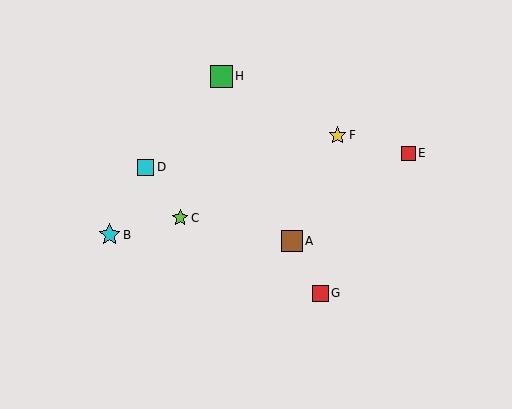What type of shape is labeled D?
Shape D is a cyan square.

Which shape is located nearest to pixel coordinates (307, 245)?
The brown square (labeled A) at (292, 241) is nearest to that location.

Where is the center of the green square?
The center of the green square is at (222, 76).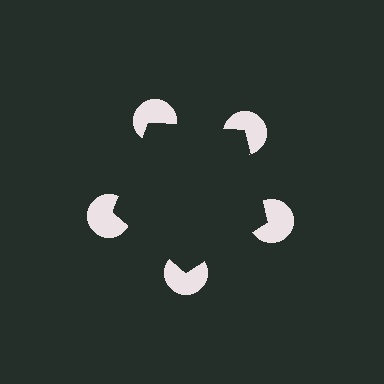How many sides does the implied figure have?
5 sides.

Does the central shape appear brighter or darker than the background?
It typically appears slightly darker than the background, even though no actual brightness change is drawn.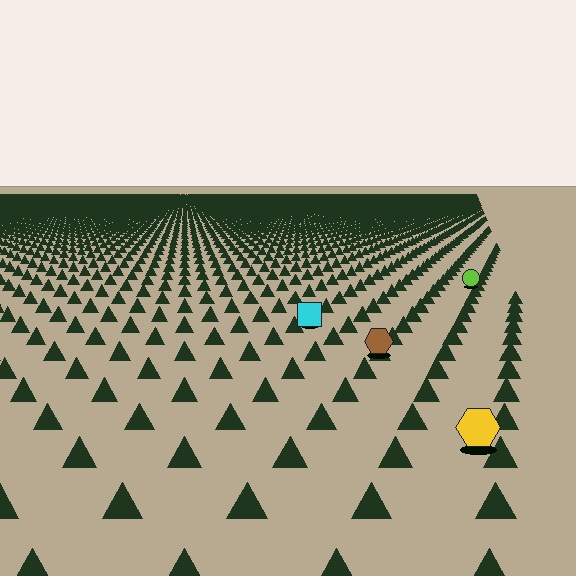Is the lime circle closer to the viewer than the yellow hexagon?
No. The yellow hexagon is closer — you can tell from the texture gradient: the ground texture is coarser near it.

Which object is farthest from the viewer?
The lime circle is farthest from the viewer. It appears smaller and the ground texture around it is denser.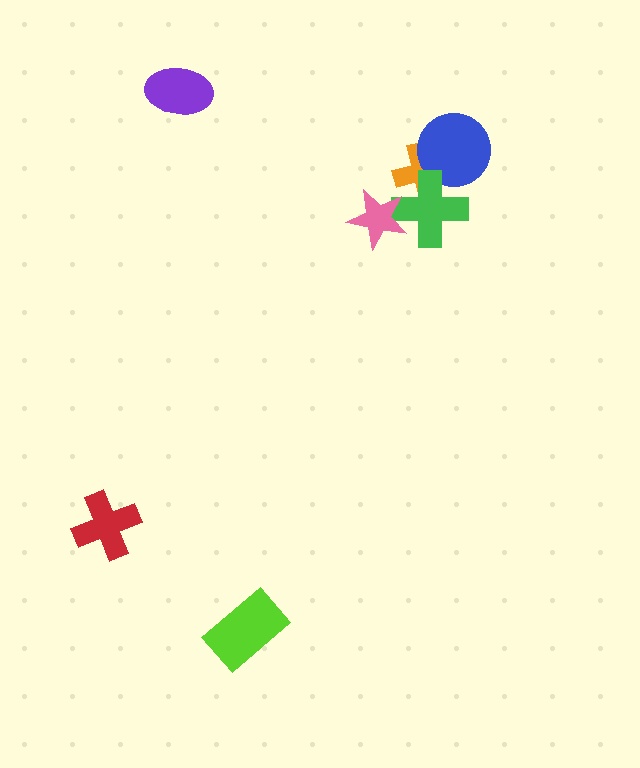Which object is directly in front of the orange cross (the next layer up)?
The blue circle is directly in front of the orange cross.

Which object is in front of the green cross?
The pink star is in front of the green cross.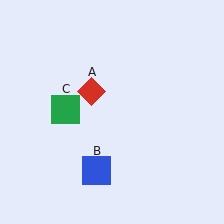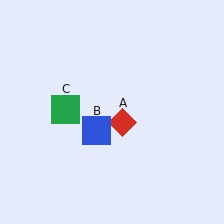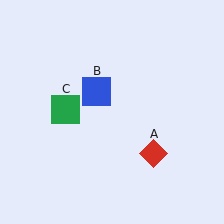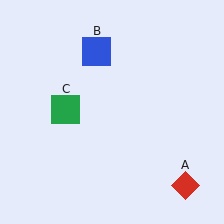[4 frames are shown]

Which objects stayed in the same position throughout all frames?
Green square (object C) remained stationary.